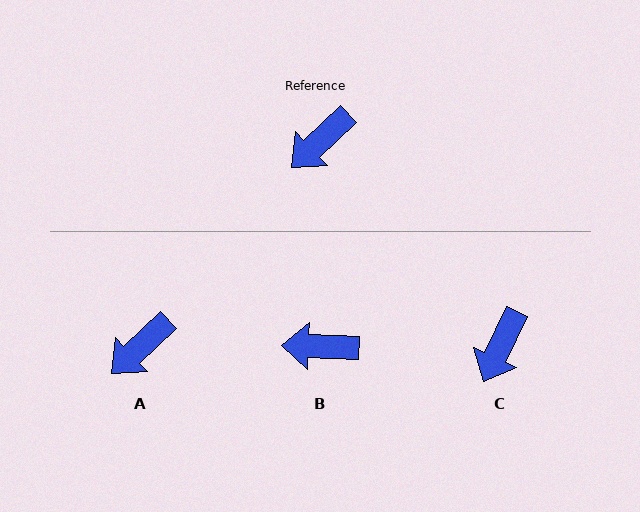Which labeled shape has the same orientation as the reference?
A.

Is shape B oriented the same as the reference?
No, it is off by about 45 degrees.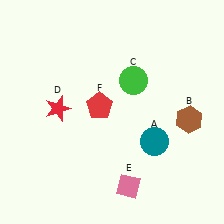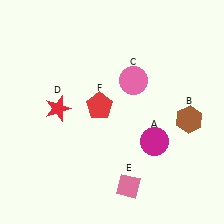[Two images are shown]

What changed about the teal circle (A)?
In Image 1, A is teal. In Image 2, it changed to magenta.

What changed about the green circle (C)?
In Image 1, C is green. In Image 2, it changed to pink.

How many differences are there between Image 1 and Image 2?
There are 2 differences between the two images.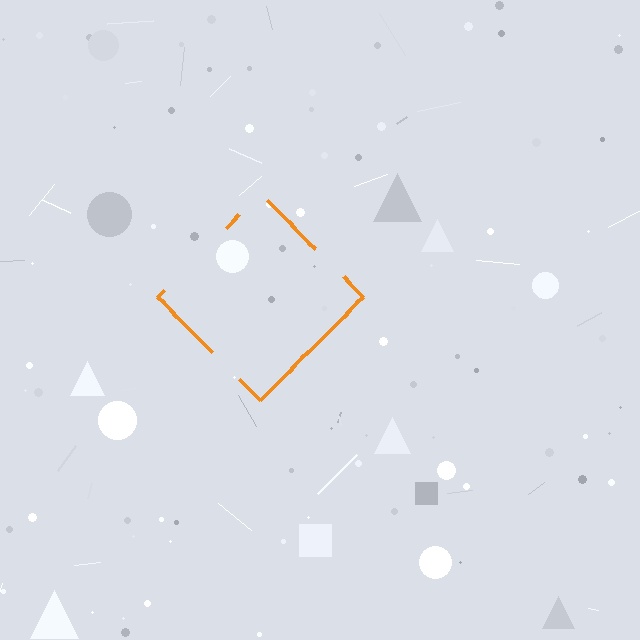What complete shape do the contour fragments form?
The contour fragments form a diamond.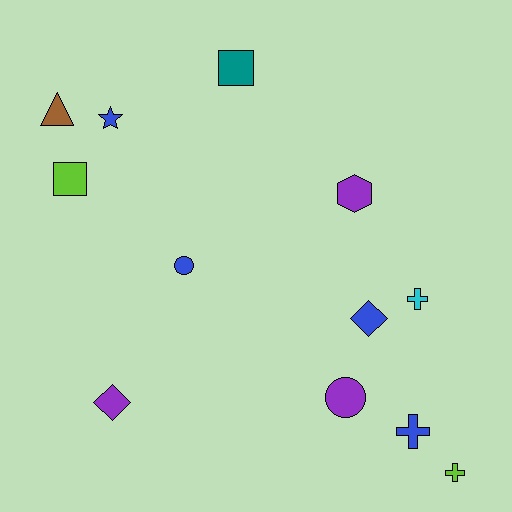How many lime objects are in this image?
There are 2 lime objects.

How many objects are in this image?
There are 12 objects.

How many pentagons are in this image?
There are no pentagons.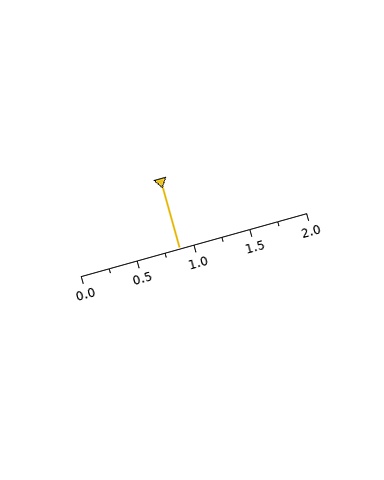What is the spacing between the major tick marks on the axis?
The major ticks are spaced 0.5 apart.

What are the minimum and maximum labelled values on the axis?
The axis runs from 0.0 to 2.0.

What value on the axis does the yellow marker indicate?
The marker indicates approximately 0.88.